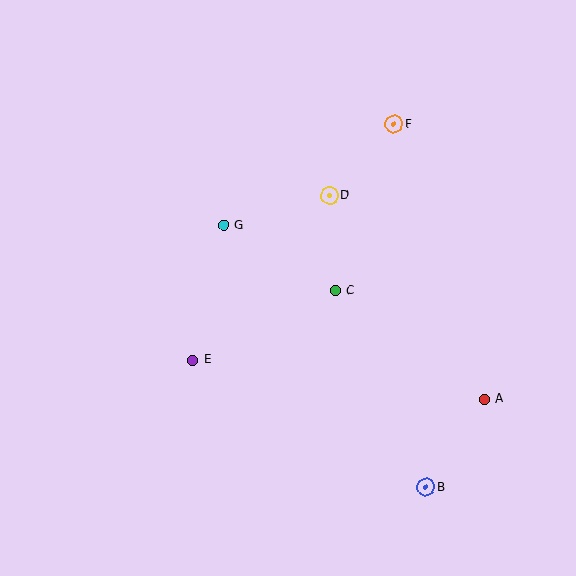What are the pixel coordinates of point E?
Point E is at (193, 360).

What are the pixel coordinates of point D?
Point D is at (329, 195).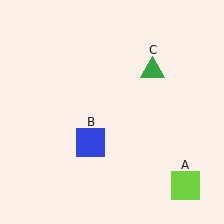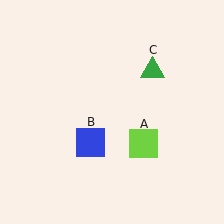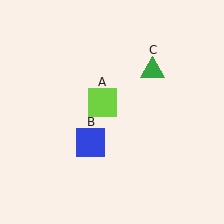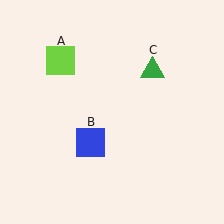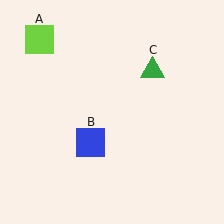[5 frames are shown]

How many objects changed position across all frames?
1 object changed position: lime square (object A).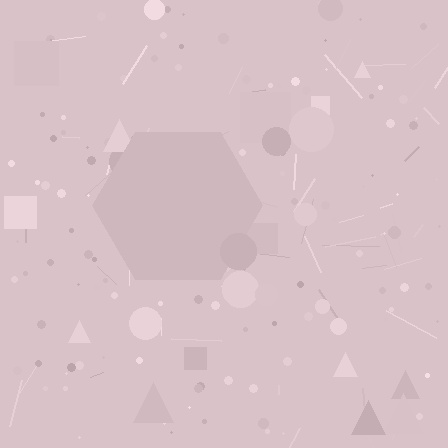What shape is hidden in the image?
A hexagon is hidden in the image.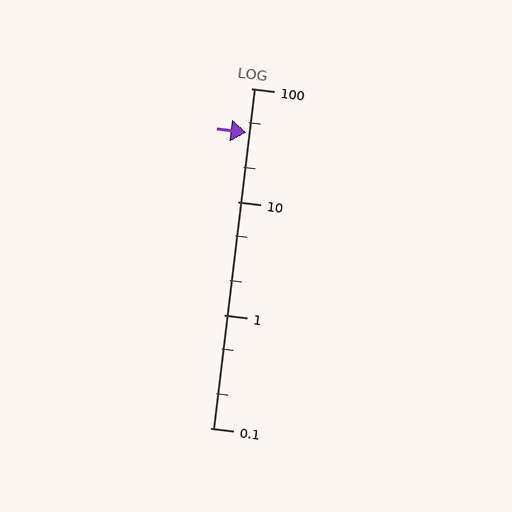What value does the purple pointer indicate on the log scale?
The pointer indicates approximately 41.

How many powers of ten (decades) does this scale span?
The scale spans 3 decades, from 0.1 to 100.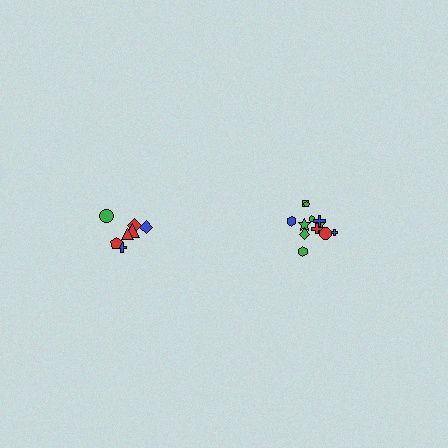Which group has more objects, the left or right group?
The right group.